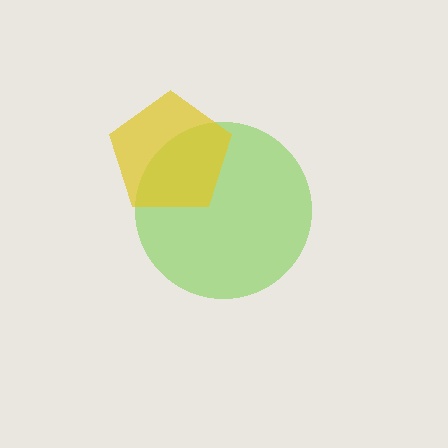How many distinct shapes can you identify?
There are 2 distinct shapes: a lime circle, a yellow pentagon.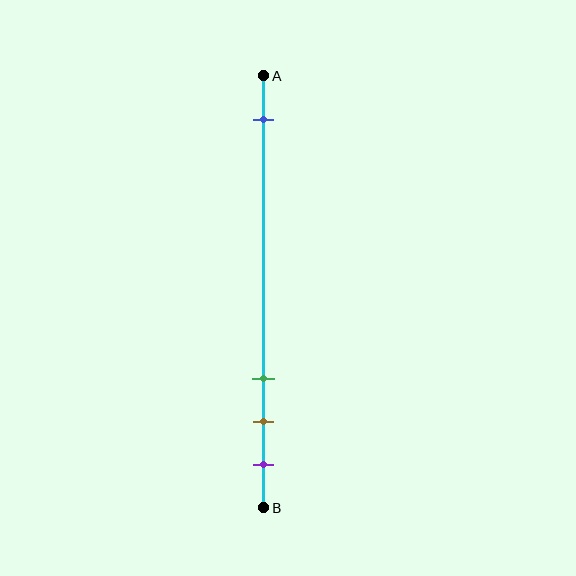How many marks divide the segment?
There are 4 marks dividing the segment.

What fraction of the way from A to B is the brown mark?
The brown mark is approximately 80% (0.8) of the way from A to B.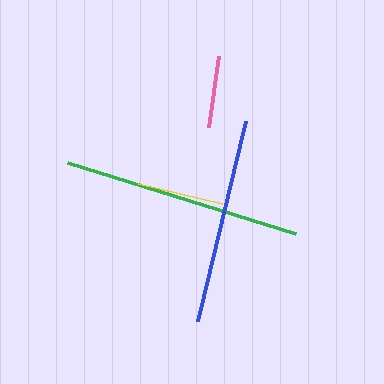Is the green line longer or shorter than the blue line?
The green line is longer than the blue line.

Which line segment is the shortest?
The pink line is the shortest at approximately 72 pixels.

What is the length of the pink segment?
The pink segment is approximately 72 pixels long.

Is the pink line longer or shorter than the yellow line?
The yellow line is longer than the pink line.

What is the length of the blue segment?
The blue segment is approximately 206 pixels long.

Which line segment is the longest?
The green line is the longest at approximately 238 pixels.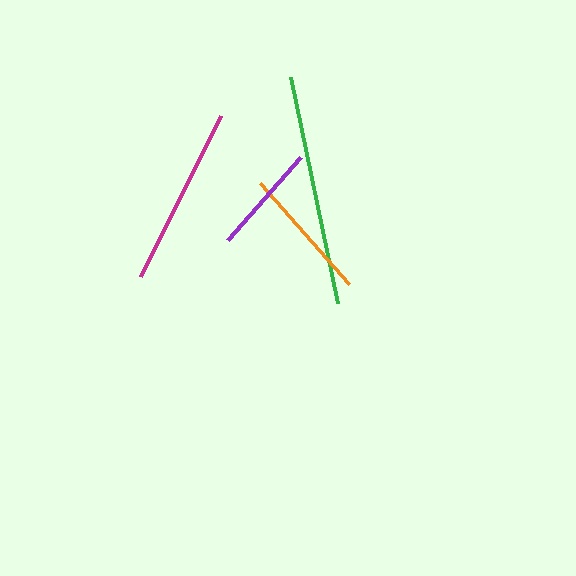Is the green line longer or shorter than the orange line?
The green line is longer than the orange line.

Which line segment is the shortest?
The purple line is the shortest at approximately 111 pixels.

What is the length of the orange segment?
The orange segment is approximately 134 pixels long.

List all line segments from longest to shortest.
From longest to shortest: green, magenta, orange, purple.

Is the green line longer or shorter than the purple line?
The green line is longer than the purple line.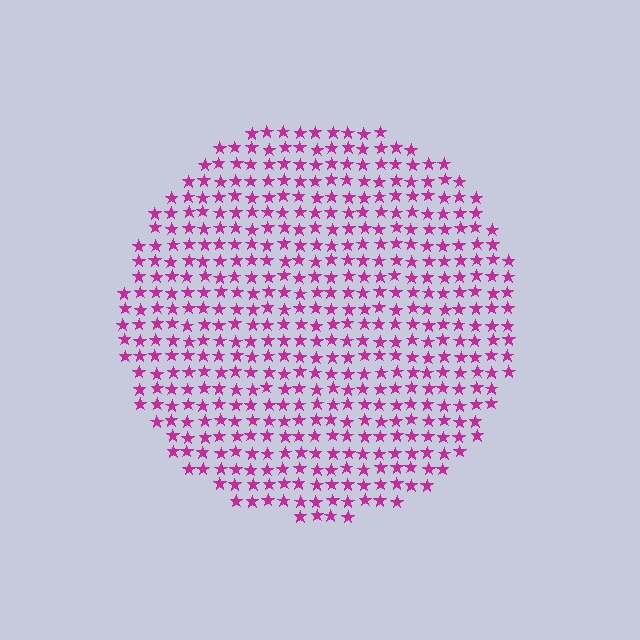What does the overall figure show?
The overall figure shows a circle.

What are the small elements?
The small elements are stars.